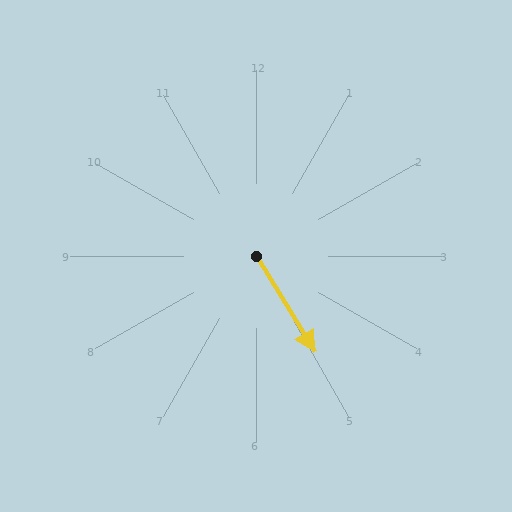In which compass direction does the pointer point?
Southeast.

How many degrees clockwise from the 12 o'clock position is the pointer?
Approximately 148 degrees.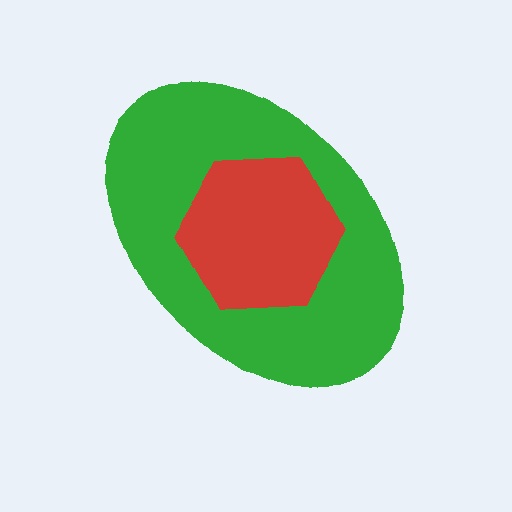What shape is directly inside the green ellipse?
The red hexagon.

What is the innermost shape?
The red hexagon.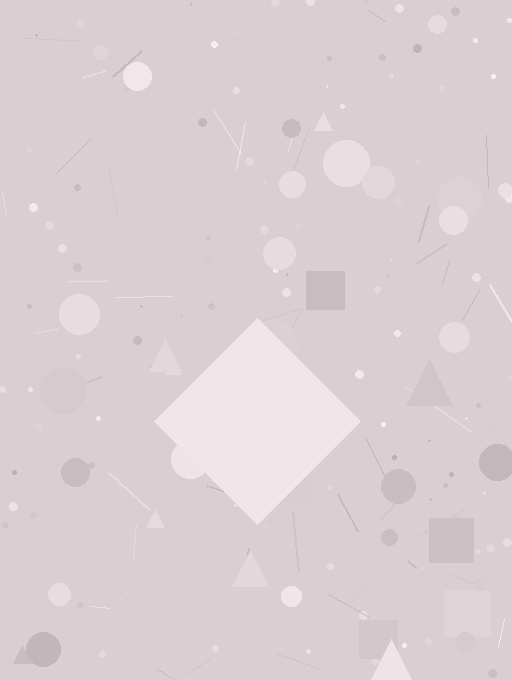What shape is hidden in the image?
A diamond is hidden in the image.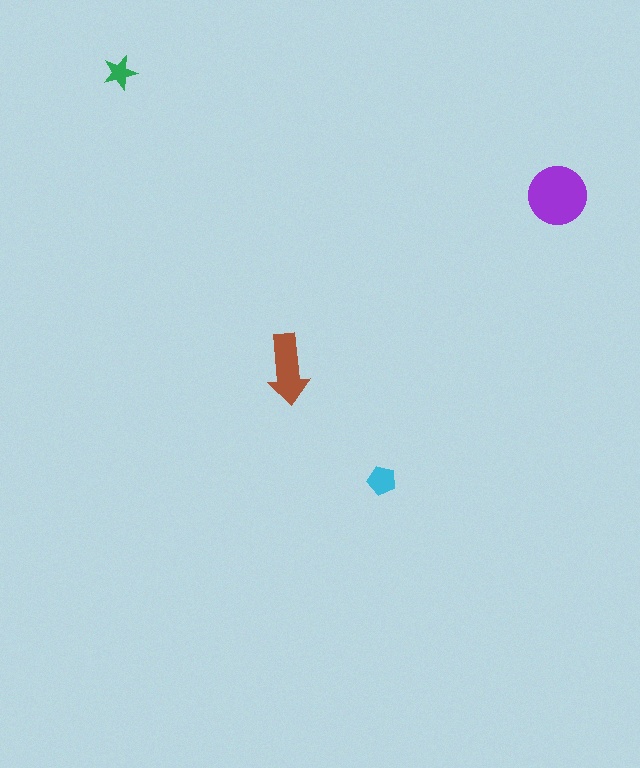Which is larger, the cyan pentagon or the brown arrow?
The brown arrow.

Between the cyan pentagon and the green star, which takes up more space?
The cyan pentagon.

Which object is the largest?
The purple circle.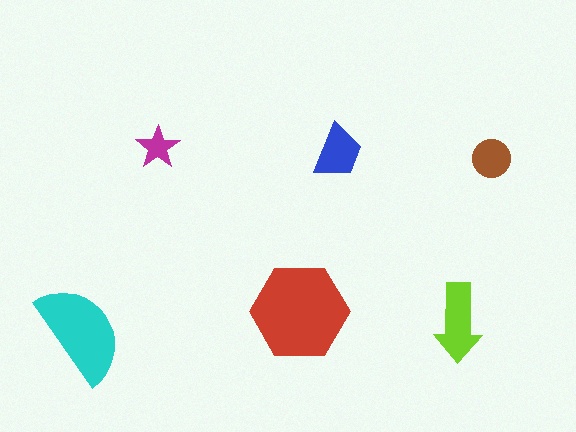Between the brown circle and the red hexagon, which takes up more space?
The red hexagon.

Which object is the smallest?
The magenta star.